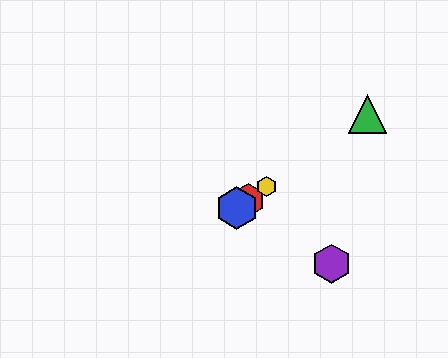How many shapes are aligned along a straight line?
4 shapes (the red hexagon, the blue hexagon, the green triangle, the yellow hexagon) are aligned along a straight line.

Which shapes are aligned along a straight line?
The red hexagon, the blue hexagon, the green triangle, the yellow hexagon are aligned along a straight line.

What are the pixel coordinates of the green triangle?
The green triangle is at (367, 114).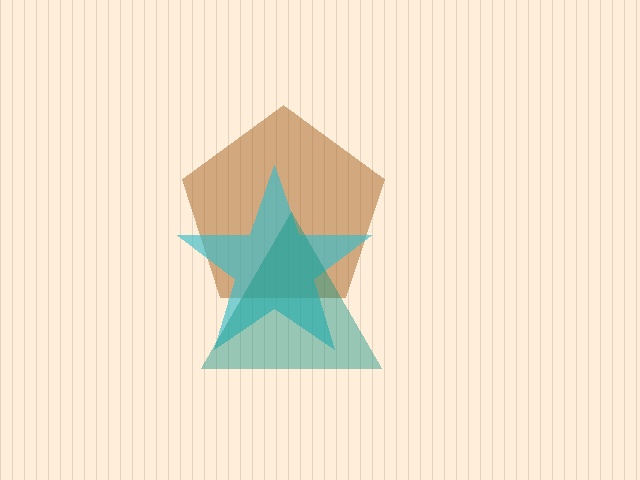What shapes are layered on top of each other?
The layered shapes are: a brown pentagon, a cyan star, a teal triangle.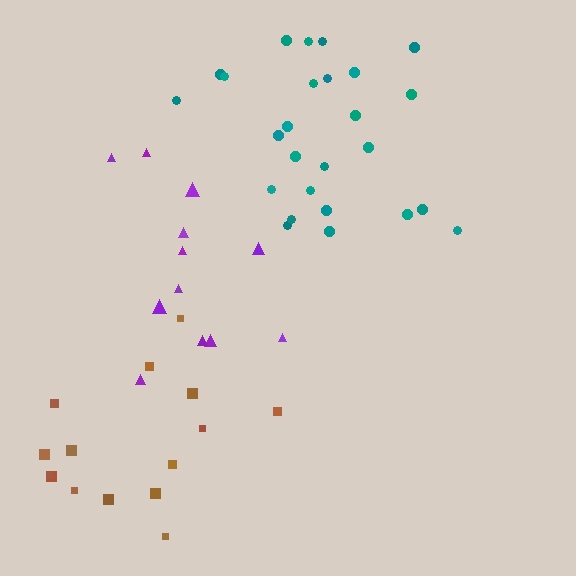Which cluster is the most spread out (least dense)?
Purple.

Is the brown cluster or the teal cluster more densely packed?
Teal.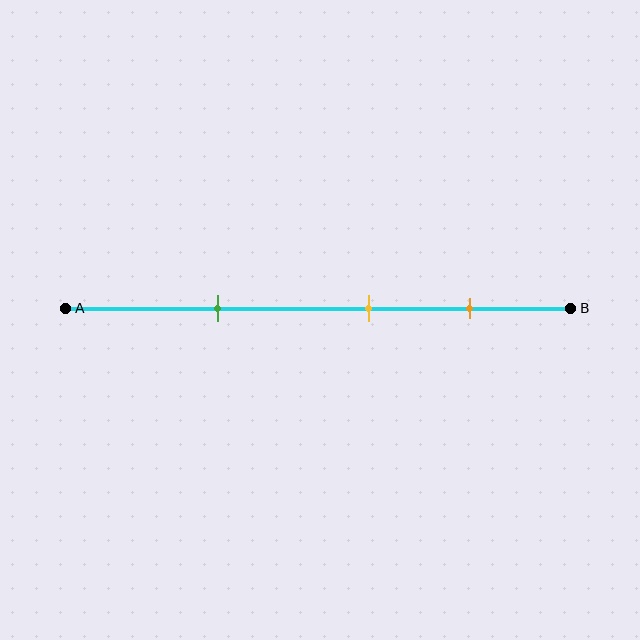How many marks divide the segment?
There are 3 marks dividing the segment.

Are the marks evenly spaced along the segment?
Yes, the marks are approximately evenly spaced.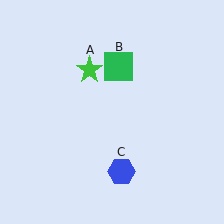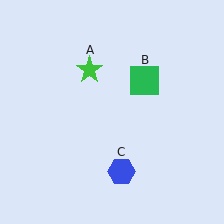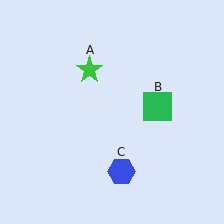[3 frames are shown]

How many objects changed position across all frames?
1 object changed position: green square (object B).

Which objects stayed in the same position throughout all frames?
Green star (object A) and blue hexagon (object C) remained stationary.